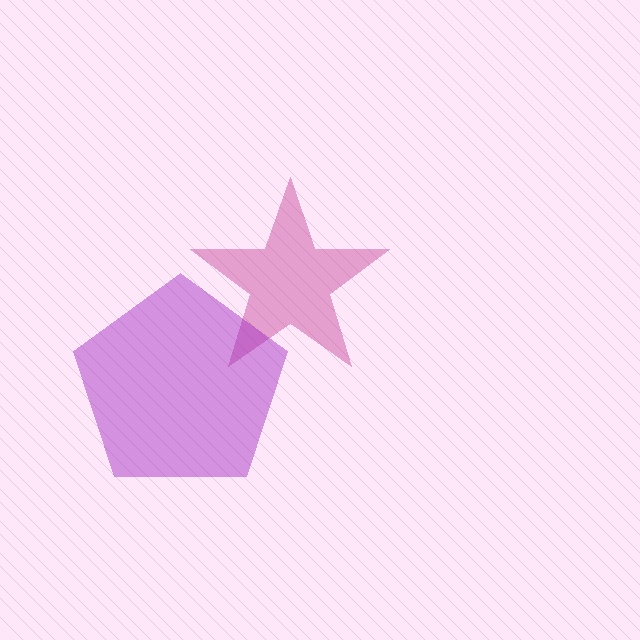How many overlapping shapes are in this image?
There are 2 overlapping shapes in the image.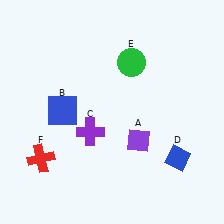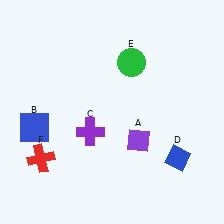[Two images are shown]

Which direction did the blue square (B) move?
The blue square (B) moved left.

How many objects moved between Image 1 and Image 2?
1 object moved between the two images.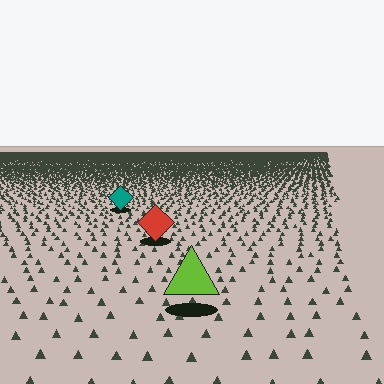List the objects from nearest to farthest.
From nearest to farthest: the lime triangle, the red diamond, the teal diamond.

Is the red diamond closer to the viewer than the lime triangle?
No. The lime triangle is closer — you can tell from the texture gradient: the ground texture is coarser near it.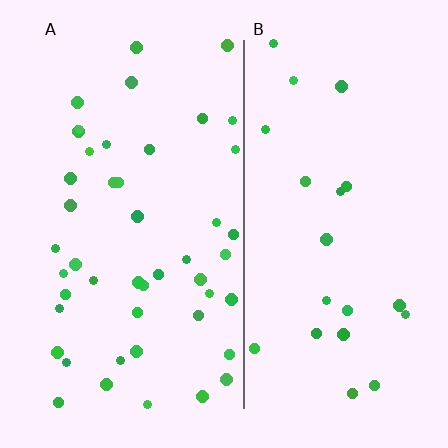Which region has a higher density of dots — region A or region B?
A (the left).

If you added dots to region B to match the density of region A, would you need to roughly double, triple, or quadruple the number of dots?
Approximately double.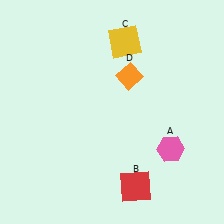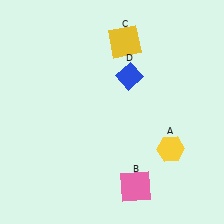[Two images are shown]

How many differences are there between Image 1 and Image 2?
There are 3 differences between the two images.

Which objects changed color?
A changed from pink to yellow. B changed from red to pink. D changed from orange to blue.